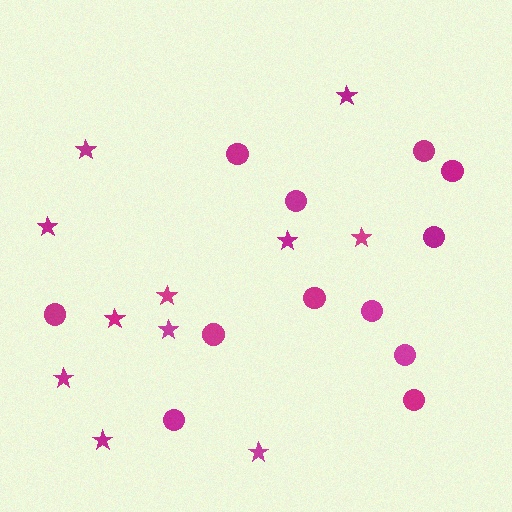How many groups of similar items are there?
There are 2 groups: one group of stars (11) and one group of circles (12).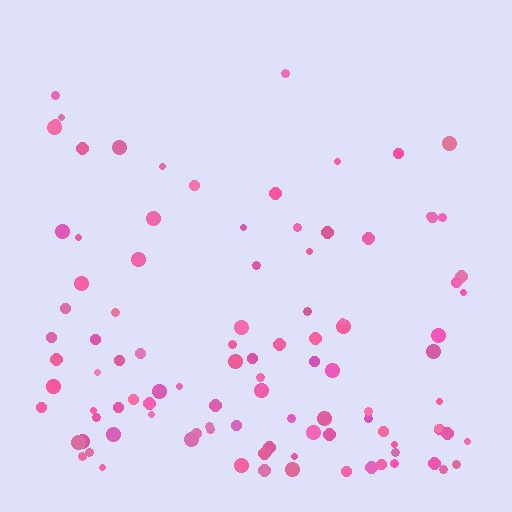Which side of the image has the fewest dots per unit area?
The top.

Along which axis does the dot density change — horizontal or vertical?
Vertical.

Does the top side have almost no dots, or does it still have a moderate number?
Still a moderate number, just noticeably fewer than the bottom.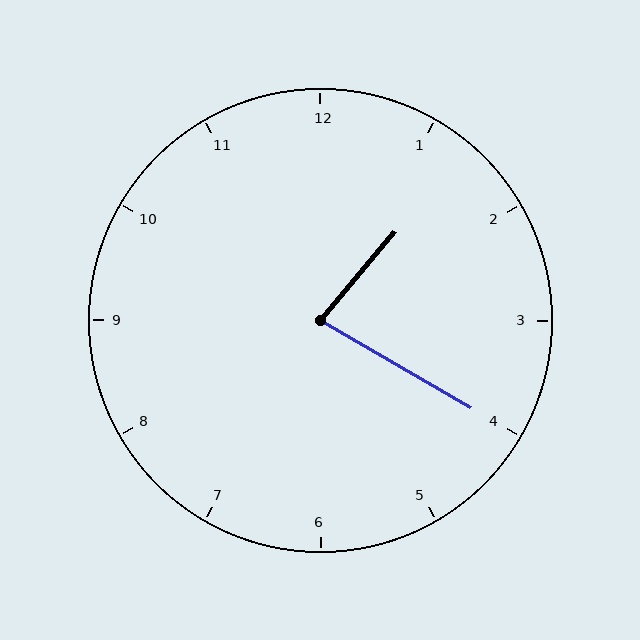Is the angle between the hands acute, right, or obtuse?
It is acute.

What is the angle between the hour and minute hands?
Approximately 80 degrees.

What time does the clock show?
1:20.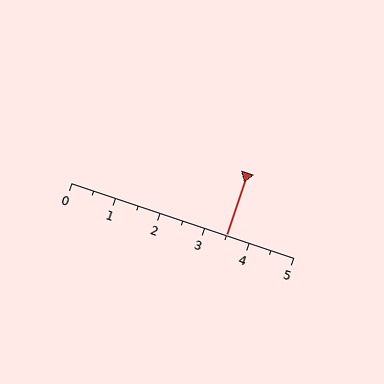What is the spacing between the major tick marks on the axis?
The major ticks are spaced 1 apart.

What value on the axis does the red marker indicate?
The marker indicates approximately 3.5.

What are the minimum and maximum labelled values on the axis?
The axis runs from 0 to 5.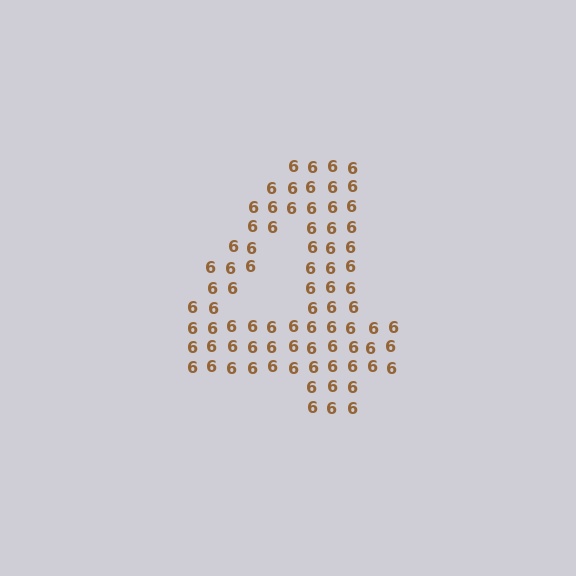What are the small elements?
The small elements are digit 6's.